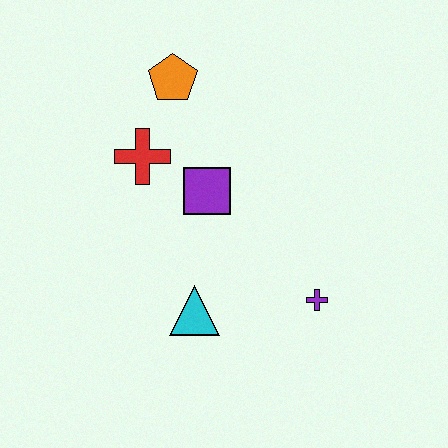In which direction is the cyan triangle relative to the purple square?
The cyan triangle is below the purple square.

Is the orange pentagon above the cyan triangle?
Yes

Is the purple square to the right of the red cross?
Yes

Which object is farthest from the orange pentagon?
The purple cross is farthest from the orange pentagon.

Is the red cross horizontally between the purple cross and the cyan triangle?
No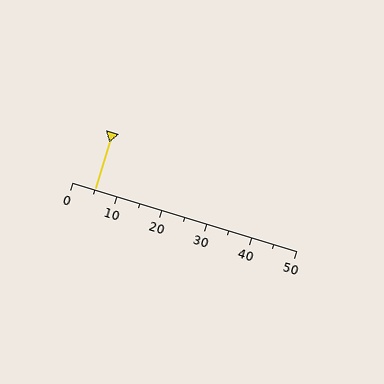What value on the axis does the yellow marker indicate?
The marker indicates approximately 5.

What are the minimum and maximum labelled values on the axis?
The axis runs from 0 to 50.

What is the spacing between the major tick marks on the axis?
The major ticks are spaced 10 apart.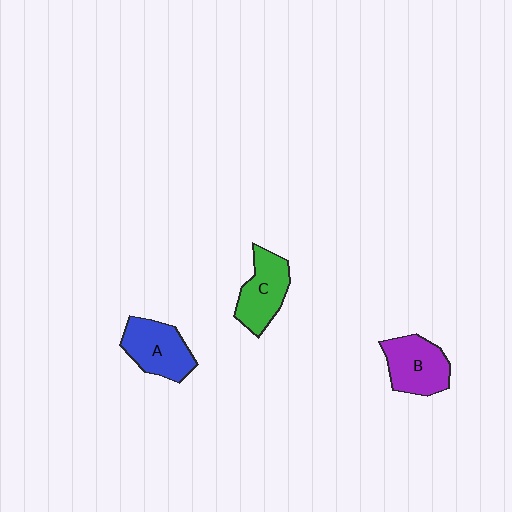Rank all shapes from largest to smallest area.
From largest to smallest: B (purple), A (blue), C (green).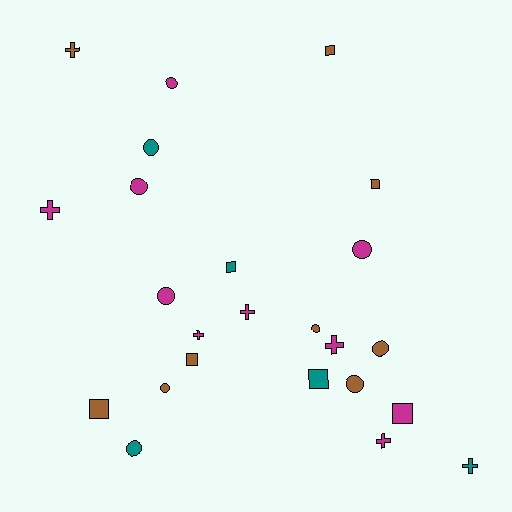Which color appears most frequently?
Magenta, with 10 objects.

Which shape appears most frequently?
Circle, with 10 objects.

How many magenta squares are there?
There is 1 magenta square.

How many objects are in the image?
There are 24 objects.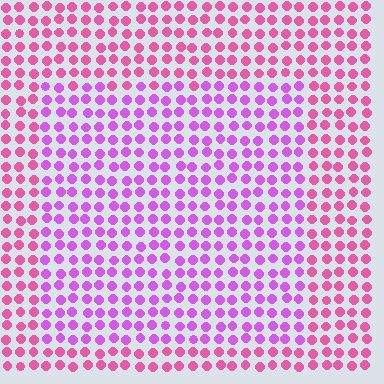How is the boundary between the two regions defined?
The boundary is defined purely by a slight shift in hue (about 34 degrees). Spacing, size, and orientation are identical on both sides.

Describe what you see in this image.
The image is filled with small pink elements in a uniform arrangement. A rectangle-shaped region is visible where the elements are tinted to a slightly different hue, forming a subtle color boundary.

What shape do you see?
I see a rectangle.